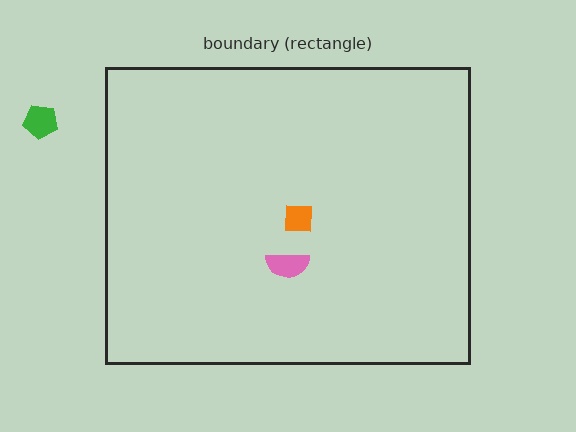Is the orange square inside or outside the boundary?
Inside.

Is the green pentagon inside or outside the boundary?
Outside.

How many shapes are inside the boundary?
2 inside, 1 outside.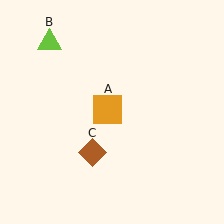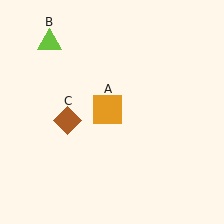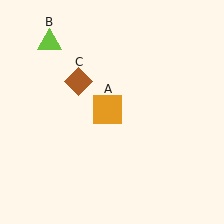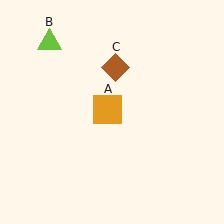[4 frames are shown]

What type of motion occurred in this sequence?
The brown diamond (object C) rotated clockwise around the center of the scene.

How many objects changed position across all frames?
1 object changed position: brown diamond (object C).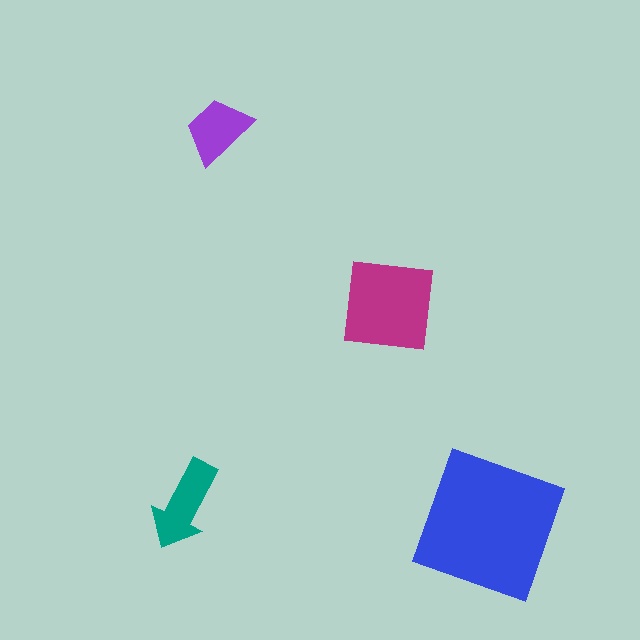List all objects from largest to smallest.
The blue square, the magenta square, the teal arrow, the purple trapezoid.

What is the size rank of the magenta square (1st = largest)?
2nd.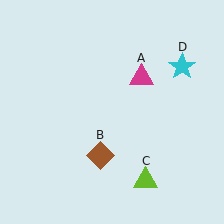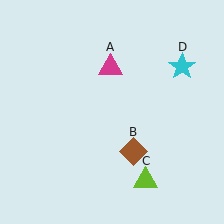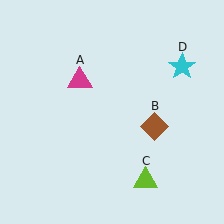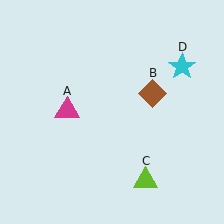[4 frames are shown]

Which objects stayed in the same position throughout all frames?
Lime triangle (object C) and cyan star (object D) remained stationary.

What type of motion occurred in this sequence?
The magenta triangle (object A), brown diamond (object B) rotated counterclockwise around the center of the scene.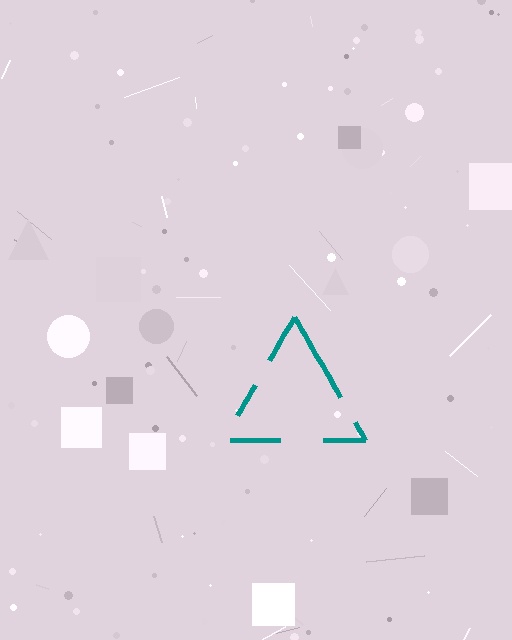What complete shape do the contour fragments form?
The contour fragments form a triangle.